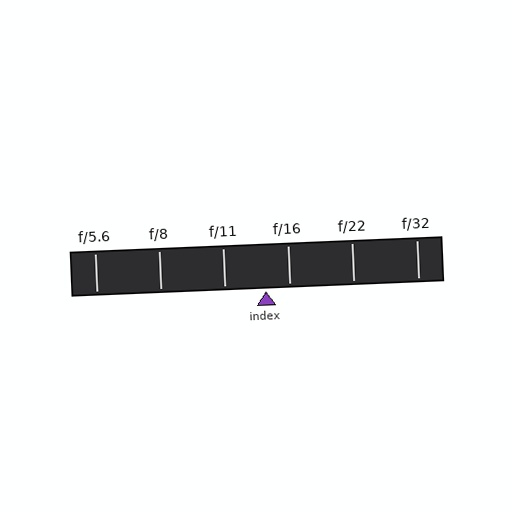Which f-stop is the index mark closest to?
The index mark is closest to f/16.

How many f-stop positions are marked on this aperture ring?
There are 6 f-stop positions marked.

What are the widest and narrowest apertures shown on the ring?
The widest aperture shown is f/5.6 and the narrowest is f/32.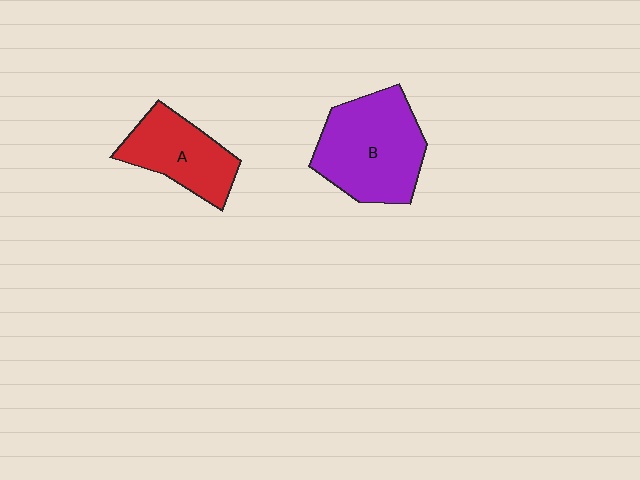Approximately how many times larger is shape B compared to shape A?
Approximately 1.4 times.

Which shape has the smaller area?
Shape A (red).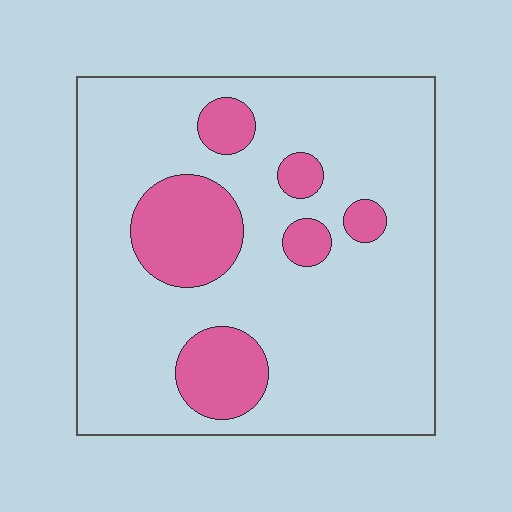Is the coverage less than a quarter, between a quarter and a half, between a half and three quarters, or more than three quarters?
Less than a quarter.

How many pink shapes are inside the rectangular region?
6.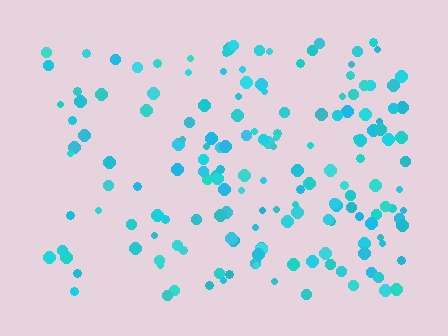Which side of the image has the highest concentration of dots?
The right.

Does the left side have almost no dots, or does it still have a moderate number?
Still a moderate number, just noticeably fewer than the right.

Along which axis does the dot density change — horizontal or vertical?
Horizontal.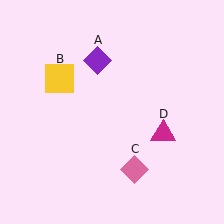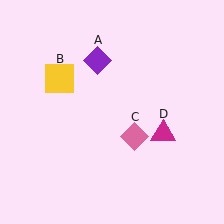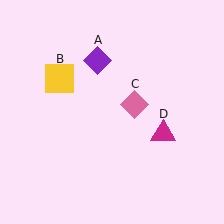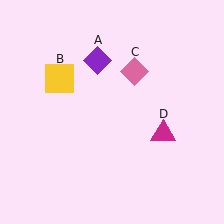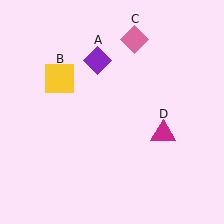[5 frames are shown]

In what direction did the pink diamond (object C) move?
The pink diamond (object C) moved up.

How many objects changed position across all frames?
1 object changed position: pink diamond (object C).